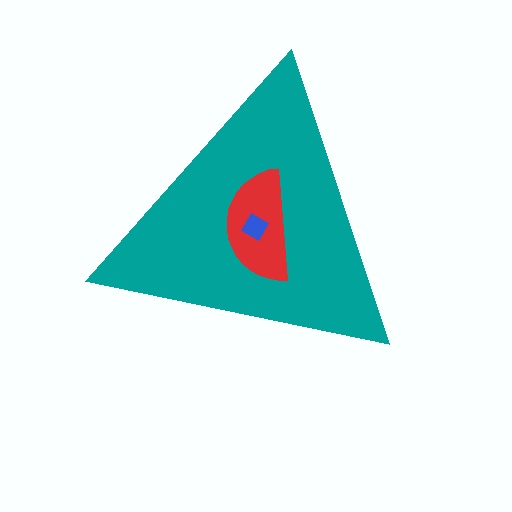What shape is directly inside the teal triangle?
The red semicircle.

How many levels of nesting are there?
3.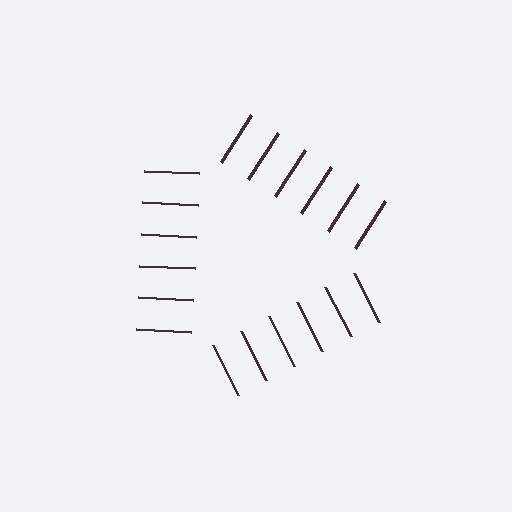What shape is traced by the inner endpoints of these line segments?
An illusory triangle — the line segments terminate on its edges but no continuous stroke is drawn.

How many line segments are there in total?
18 — 6 along each of the 3 edges.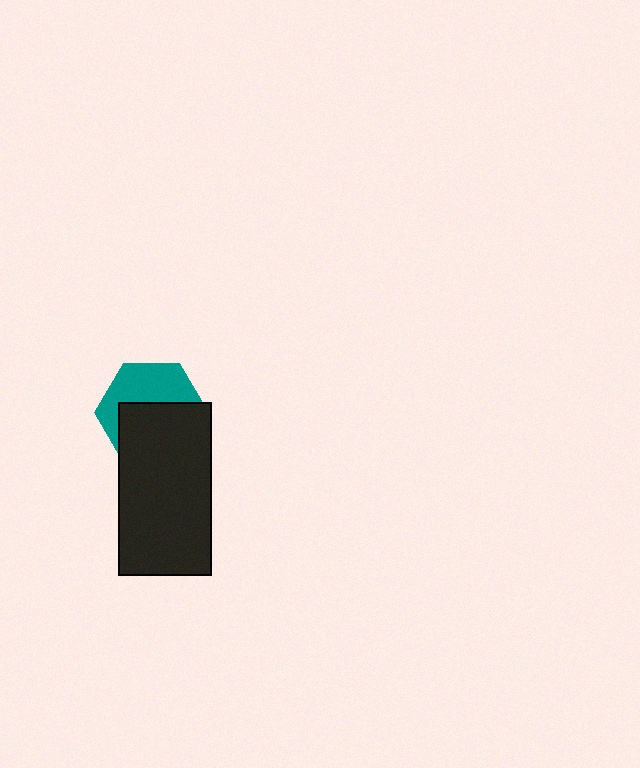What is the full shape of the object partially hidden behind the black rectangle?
The partially hidden object is a teal hexagon.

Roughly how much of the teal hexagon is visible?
A small part of it is visible (roughly 43%).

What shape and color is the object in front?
The object in front is a black rectangle.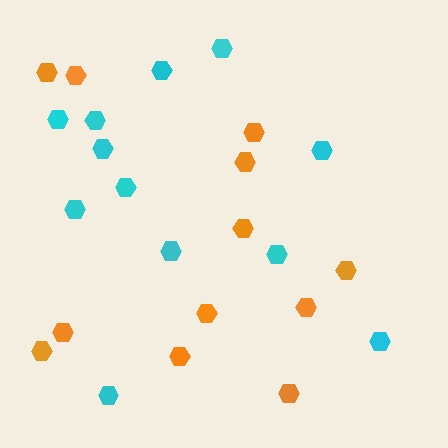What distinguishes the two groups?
There are 2 groups: one group of cyan hexagons (12) and one group of orange hexagons (12).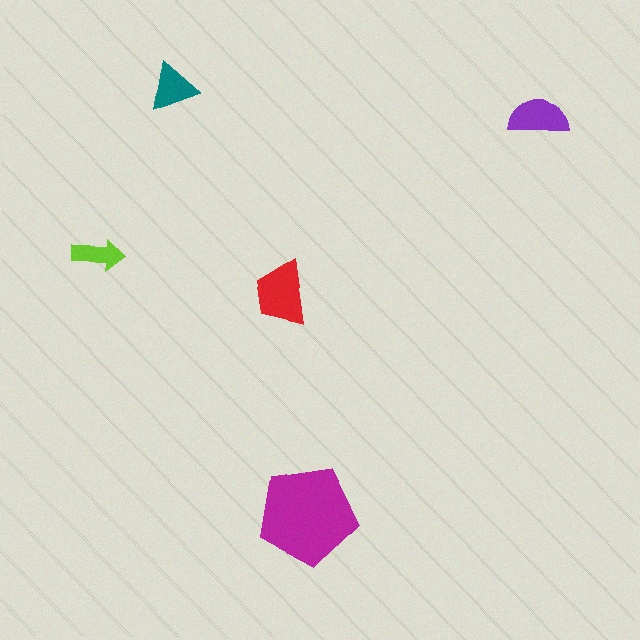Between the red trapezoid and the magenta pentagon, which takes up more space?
The magenta pentagon.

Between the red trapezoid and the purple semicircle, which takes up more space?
The red trapezoid.